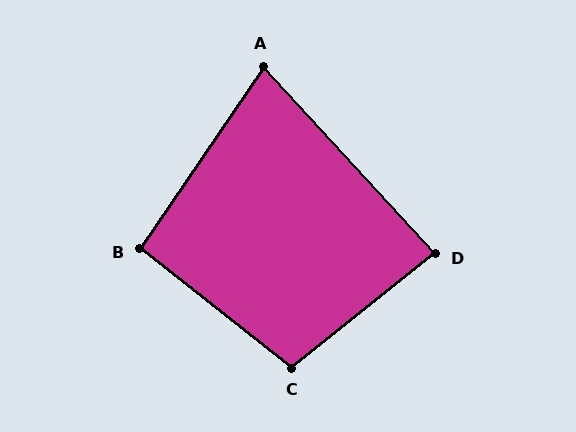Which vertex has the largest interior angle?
C, at approximately 103 degrees.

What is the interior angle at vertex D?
Approximately 86 degrees (approximately right).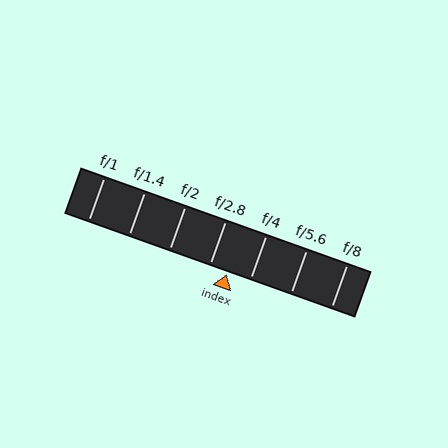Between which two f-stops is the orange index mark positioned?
The index mark is between f/2.8 and f/4.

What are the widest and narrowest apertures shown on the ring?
The widest aperture shown is f/1 and the narrowest is f/8.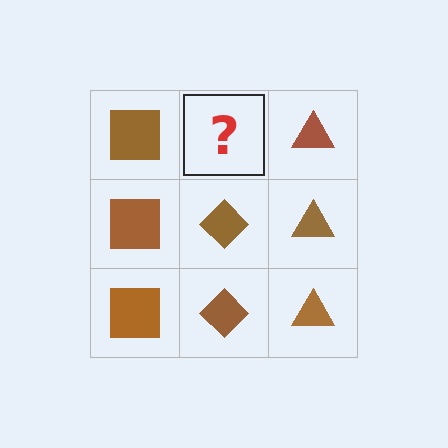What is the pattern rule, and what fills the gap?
The rule is that each column has a consistent shape. The gap should be filled with a brown diamond.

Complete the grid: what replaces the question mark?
The question mark should be replaced with a brown diamond.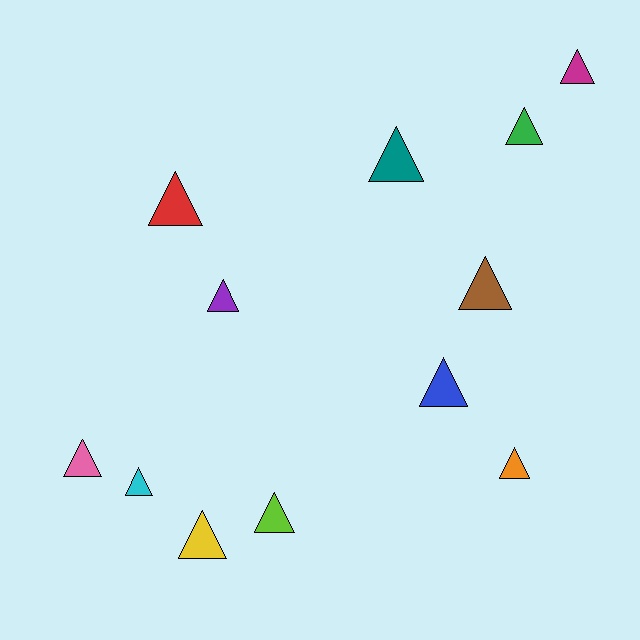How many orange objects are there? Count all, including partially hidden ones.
There is 1 orange object.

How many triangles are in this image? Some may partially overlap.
There are 12 triangles.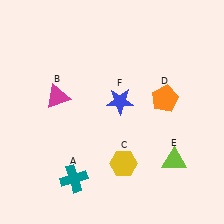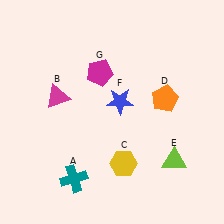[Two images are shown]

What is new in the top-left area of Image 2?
A magenta pentagon (G) was added in the top-left area of Image 2.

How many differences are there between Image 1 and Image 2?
There is 1 difference between the two images.